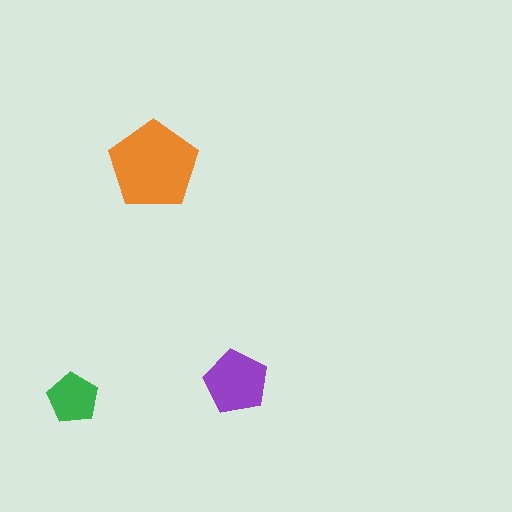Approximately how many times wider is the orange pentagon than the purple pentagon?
About 1.5 times wider.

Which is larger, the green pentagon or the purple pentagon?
The purple one.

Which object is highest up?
The orange pentagon is topmost.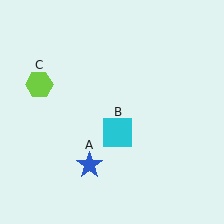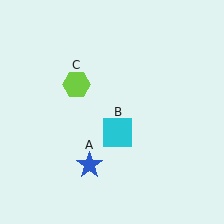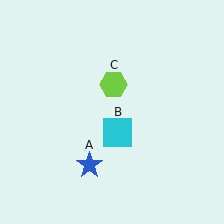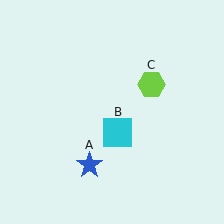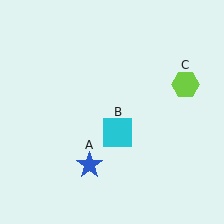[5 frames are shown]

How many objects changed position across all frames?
1 object changed position: lime hexagon (object C).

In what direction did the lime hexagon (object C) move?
The lime hexagon (object C) moved right.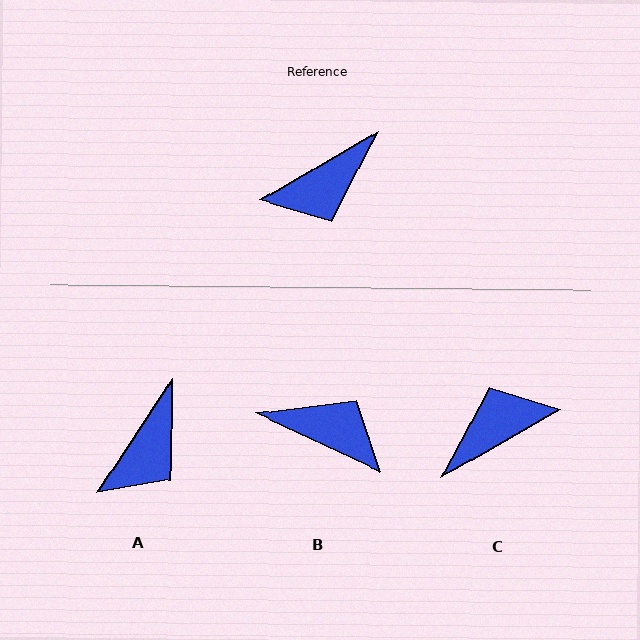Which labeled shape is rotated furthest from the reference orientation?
C, about 179 degrees away.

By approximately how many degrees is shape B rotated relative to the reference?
Approximately 124 degrees counter-clockwise.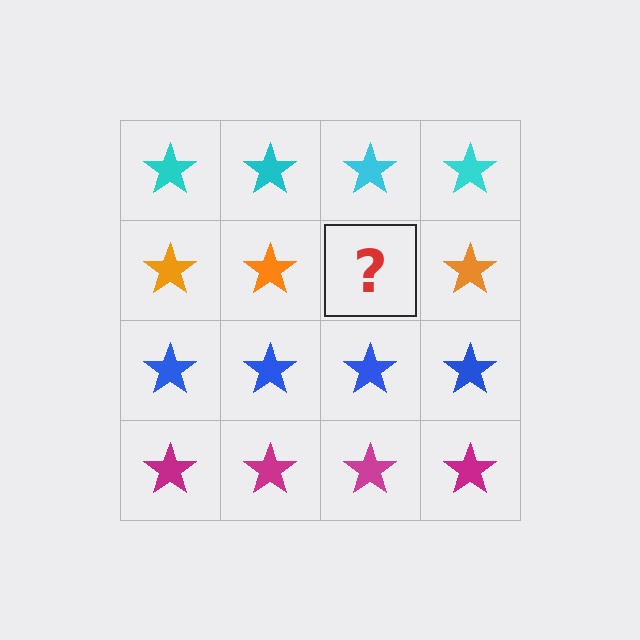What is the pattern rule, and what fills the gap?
The rule is that each row has a consistent color. The gap should be filled with an orange star.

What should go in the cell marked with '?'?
The missing cell should contain an orange star.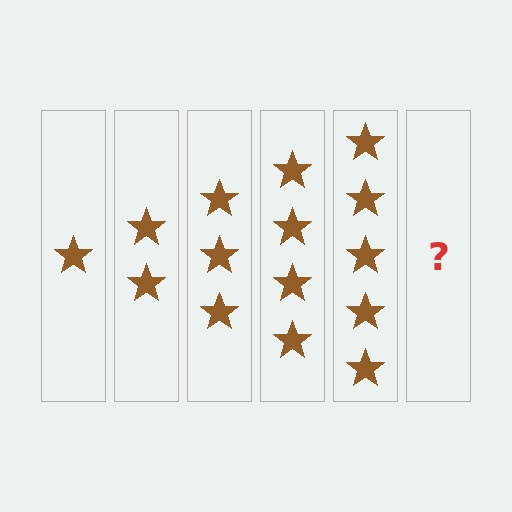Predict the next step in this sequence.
The next step is 6 stars.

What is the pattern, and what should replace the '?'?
The pattern is that each step adds one more star. The '?' should be 6 stars.